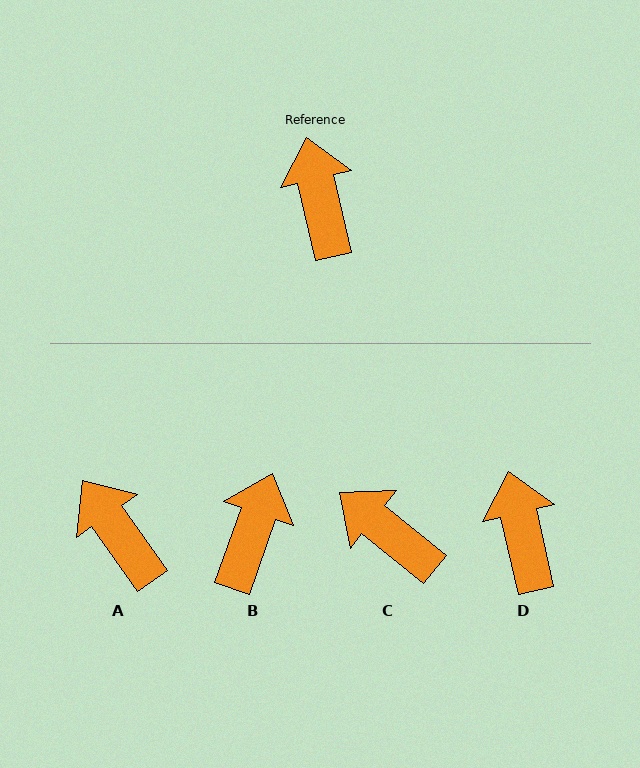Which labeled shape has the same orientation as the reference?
D.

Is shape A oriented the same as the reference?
No, it is off by about 22 degrees.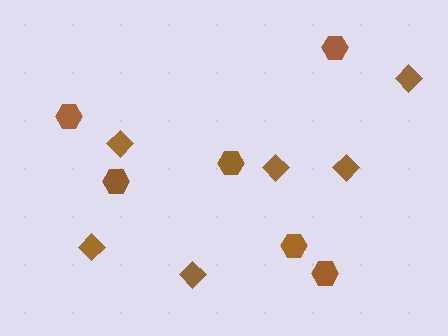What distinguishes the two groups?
There are 2 groups: one group of diamonds (6) and one group of hexagons (6).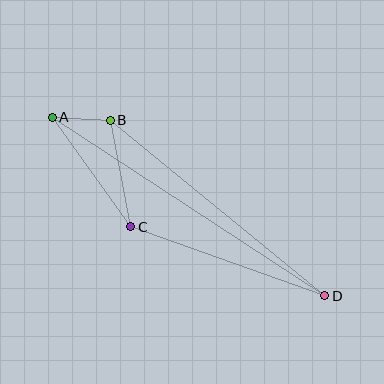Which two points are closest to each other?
Points A and B are closest to each other.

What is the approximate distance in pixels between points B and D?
The distance between B and D is approximately 277 pixels.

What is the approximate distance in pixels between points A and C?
The distance between A and C is approximately 135 pixels.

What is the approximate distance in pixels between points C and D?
The distance between C and D is approximately 206 pixels.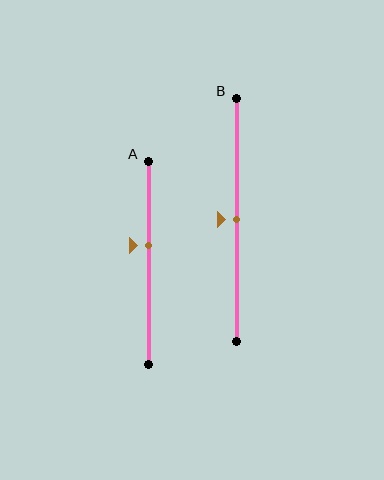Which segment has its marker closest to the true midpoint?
Segment B has its marker closest to the true midpoint.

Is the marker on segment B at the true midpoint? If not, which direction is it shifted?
Yes, the marker on segment B is at the true midpoint.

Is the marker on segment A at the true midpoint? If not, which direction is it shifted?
No, the marker on segment A is shifted upward by about 9% of the segment length.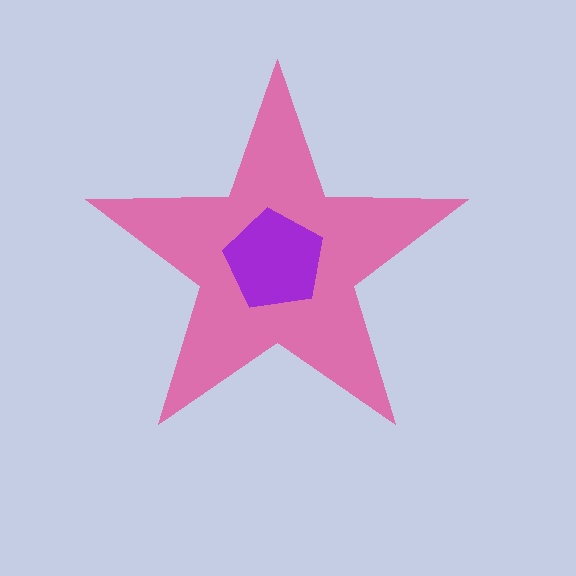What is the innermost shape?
The purple pentagon.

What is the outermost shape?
The pink star.